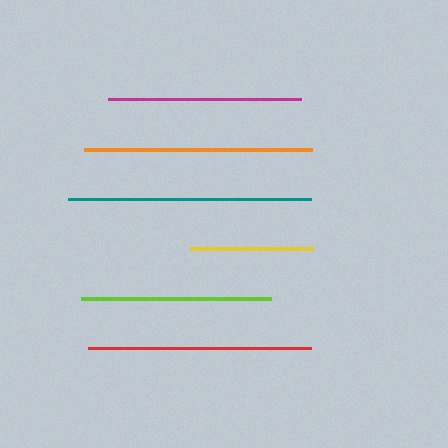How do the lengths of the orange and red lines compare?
The orange and red lines are approximately the same length.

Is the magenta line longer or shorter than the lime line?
The magenta line is longer than the lime line.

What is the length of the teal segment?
The teal segment is approximately 243 pixels long.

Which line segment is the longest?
The teal line is the longest at approximately 243 pixels.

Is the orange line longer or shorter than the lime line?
The orange line is longer than the lime line.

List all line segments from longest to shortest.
From longest to shortest: teal, orange, red, magenta, lime, yellow.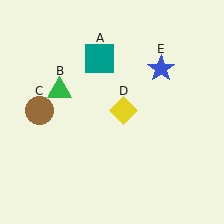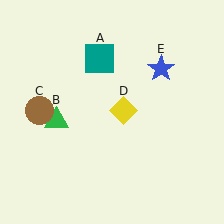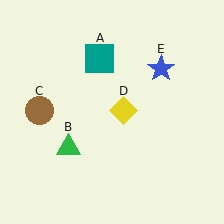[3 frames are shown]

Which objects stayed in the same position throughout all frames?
Teal square (object A) and brown circle (object C) and yellow diamond (object D) and blue star (object E) remained stationary.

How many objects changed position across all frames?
1 object changed position: green triangle (object B).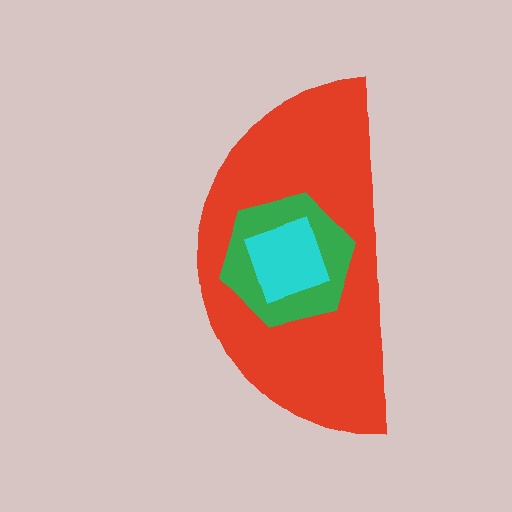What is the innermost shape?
The cyan diamond.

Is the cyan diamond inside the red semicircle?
Yes.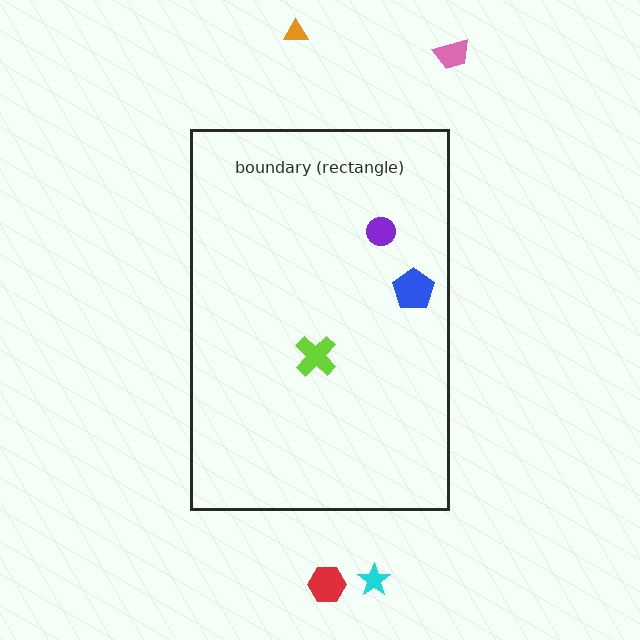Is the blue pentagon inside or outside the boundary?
Inside.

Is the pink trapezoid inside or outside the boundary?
Outside.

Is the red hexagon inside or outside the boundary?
Outside.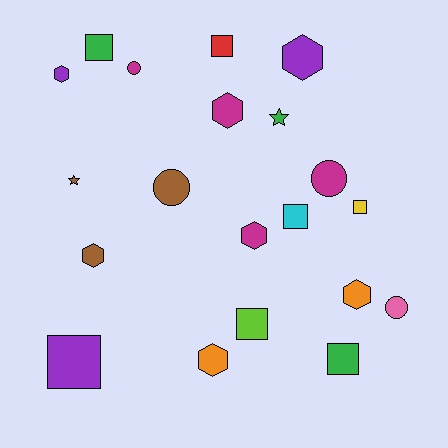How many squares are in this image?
There are 7 squares.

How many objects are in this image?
There are 20 objects.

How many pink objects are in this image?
There is 1 pink object.